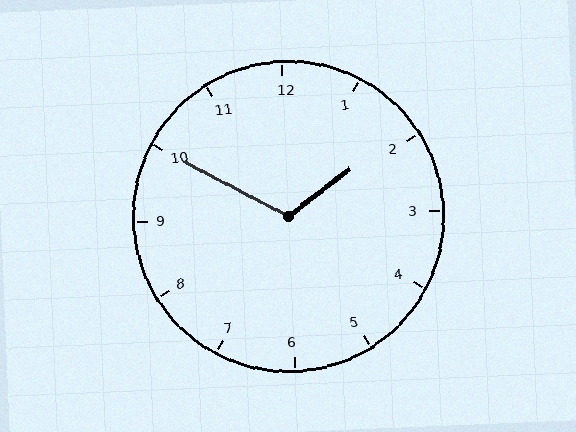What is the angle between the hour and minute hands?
Approximately 115 degrees.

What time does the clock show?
1:50.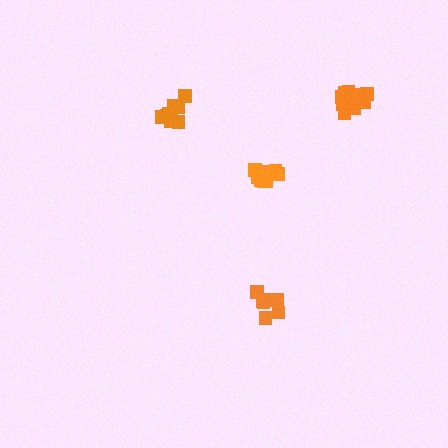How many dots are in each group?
Group 1: 9 dots, Group 2: 12 dots, Group 3: 8 dots, Group 4: 12 dots (41 total).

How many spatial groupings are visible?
There are 4 spatial groupings.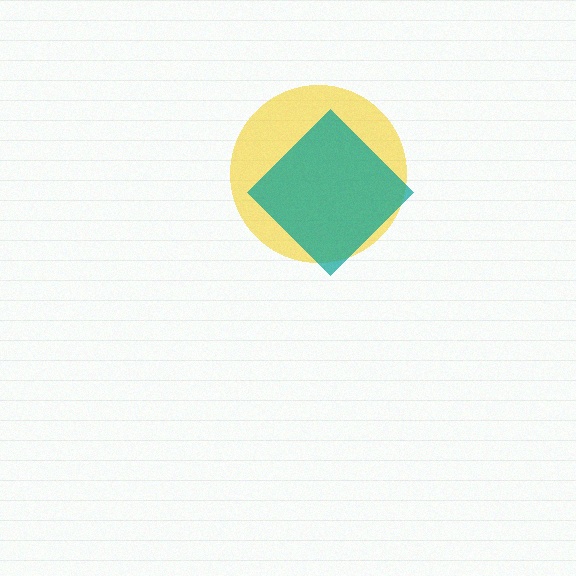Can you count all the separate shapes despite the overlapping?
Yes, there are 2 separate shapes.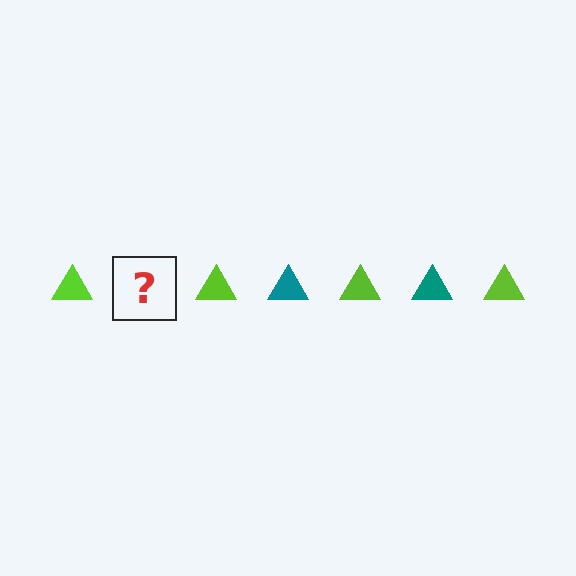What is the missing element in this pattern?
The missing element is a teal triangle.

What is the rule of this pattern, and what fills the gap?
The rule is that the pattern cycles through lime, teal triangles. The gap should be filled with a teal triangle.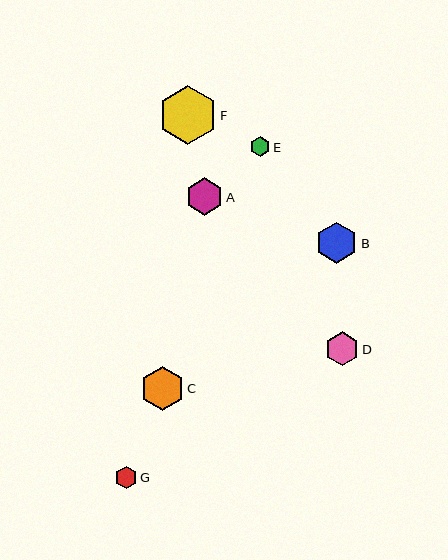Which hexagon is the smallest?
Hexagon E is the smallest with a size of approximately 20 pixels.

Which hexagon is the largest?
Hexagon F is the largest with a size of approximately 59 pixels.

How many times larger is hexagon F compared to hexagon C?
Hexagon F is approximately 1.3 times the size of hexagon C.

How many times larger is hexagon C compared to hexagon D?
Hexagon C is approximately 1.3 times the size of hexagon D.